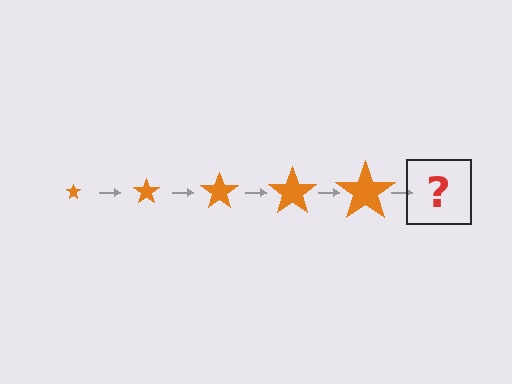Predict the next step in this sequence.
The next step is an orange star, larger than the previous one.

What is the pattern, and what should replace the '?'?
The pattern is that the star gets progressively larger each step. The '?' should be an orange star, larger than the previous one.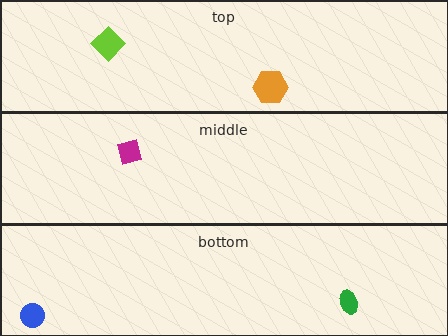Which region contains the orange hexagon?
The top region.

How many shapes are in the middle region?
1.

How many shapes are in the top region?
2.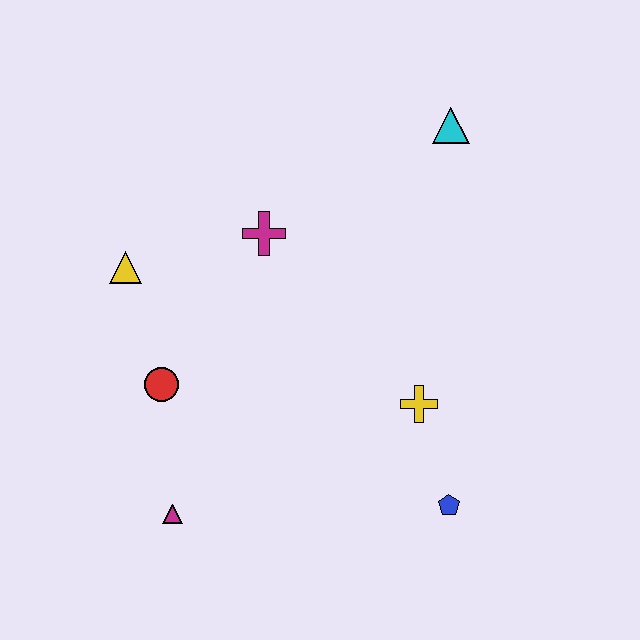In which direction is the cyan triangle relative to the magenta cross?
The cyan triangle is to the right of the magenta cross.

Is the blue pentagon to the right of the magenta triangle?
Yes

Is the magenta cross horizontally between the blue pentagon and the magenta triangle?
Yes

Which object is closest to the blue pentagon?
The yellow cross is closest to the blue pentagon.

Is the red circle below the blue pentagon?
No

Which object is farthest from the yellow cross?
The yellow triangle is farthest from the yellow cross.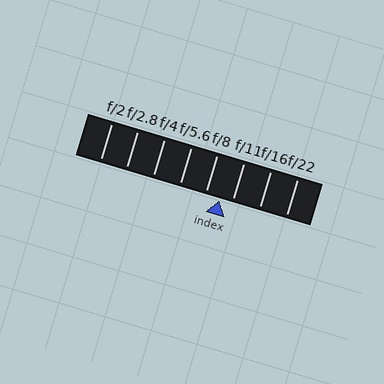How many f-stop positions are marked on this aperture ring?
There are 8 f-stop positions marked.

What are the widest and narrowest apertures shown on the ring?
The widest aperture shown is f/2 and the narrowest is f/22.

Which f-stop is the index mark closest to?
The index mark is closest to f/11.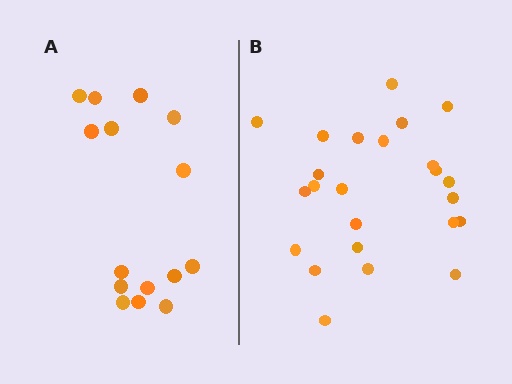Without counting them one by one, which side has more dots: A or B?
Region B (the right region) has more dots.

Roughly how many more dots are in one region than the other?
Region B has roughly 8 or so more dots than region A.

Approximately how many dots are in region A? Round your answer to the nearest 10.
About 20 dots. (The exact count is 15, which rounds to 20.)